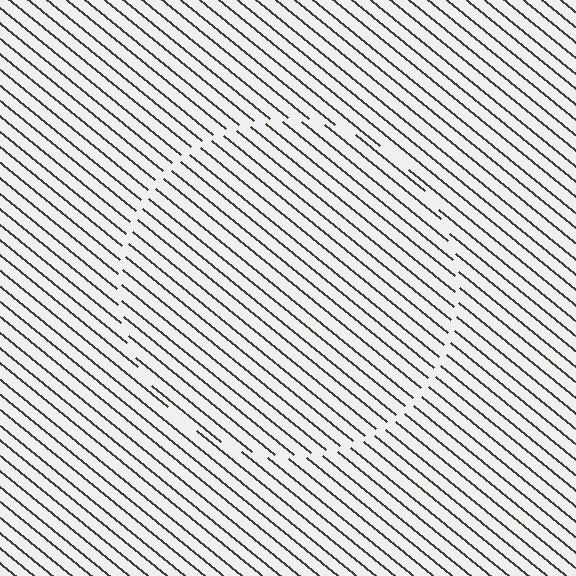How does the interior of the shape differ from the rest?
The interior of the shape contains the same grating, shifted by half a period — the contour is defined by the phase discontinuity where line-ends from the inner and outer gratings abut.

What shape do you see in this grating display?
An illusory circle. The interior of the shape contains the same grating, shifted by half a period — the contour is defined by the phase discontinuity where line-ends from the inner and outer gratings abut.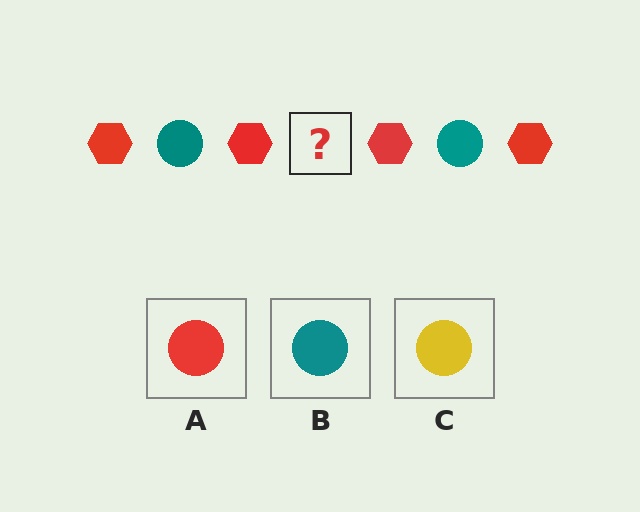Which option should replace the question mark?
Option B.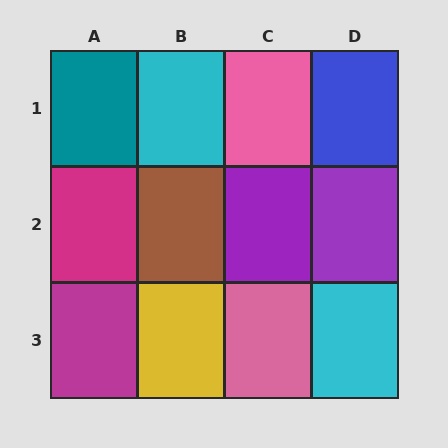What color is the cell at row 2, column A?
Magenta.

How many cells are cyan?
2 cells are cyan.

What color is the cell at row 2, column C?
Purple.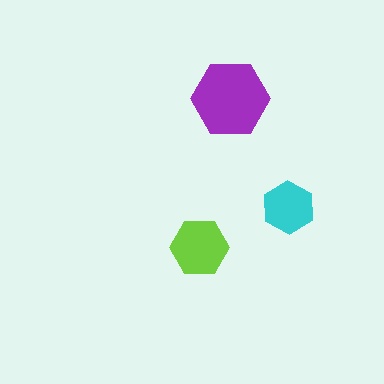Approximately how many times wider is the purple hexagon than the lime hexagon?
About 1.5 times wider.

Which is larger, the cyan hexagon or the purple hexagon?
The purple one.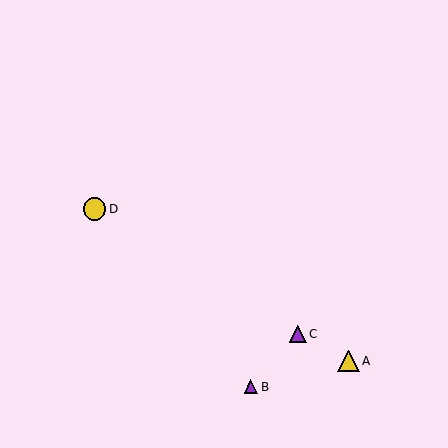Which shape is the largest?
The yellow circle (labeled D) is the largest.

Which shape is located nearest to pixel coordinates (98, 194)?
The yellow circle (labeled D) at (95, 209) is nearest to that location.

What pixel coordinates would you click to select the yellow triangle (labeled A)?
Click at (348, 361) to select the yellow triangle A.